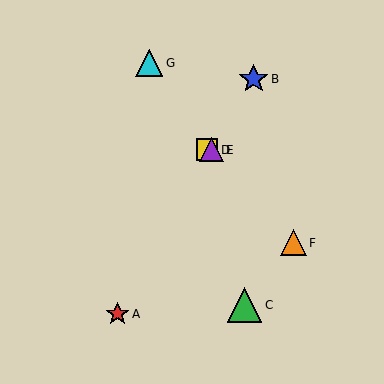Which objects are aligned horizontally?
Objects D, E are aligned horizontally.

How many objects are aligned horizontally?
2 objects (D, E) are aligned horizontally.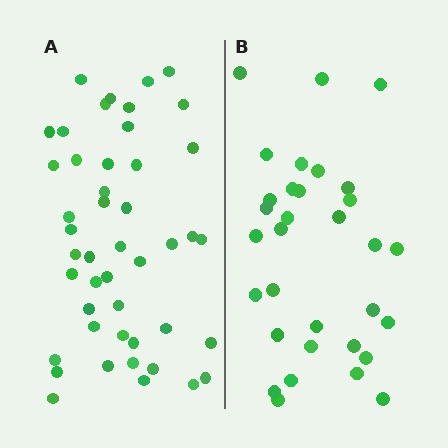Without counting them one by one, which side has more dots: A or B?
Region A (the left region) has more dots.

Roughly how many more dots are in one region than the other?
Region A has approximately 15 more dots than region B.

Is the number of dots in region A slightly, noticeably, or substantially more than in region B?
Region A has noticeably more, but not dramatically so. The ratio is roughly 1.4 to 1.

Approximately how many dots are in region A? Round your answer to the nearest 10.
About 50 dots. (The exact count is 46, which rounds to 50.)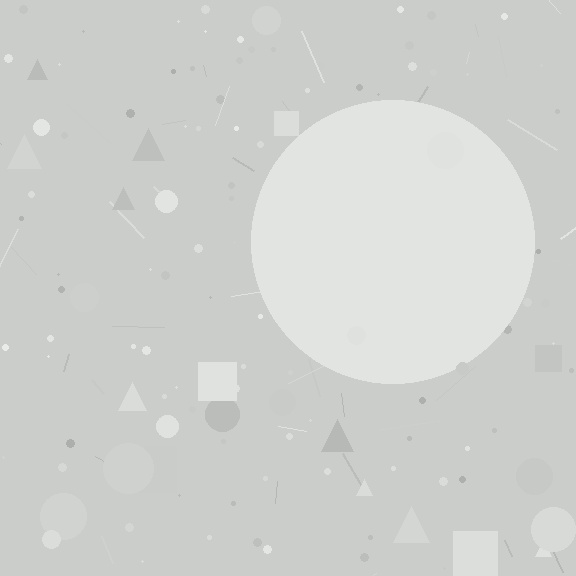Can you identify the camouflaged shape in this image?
The camouflaged shape is a circle.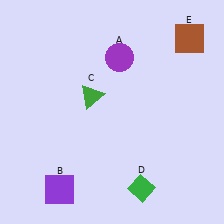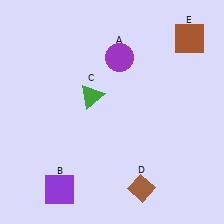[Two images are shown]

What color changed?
The diamond (D) changed from green in Image 1 to brown in Image 2.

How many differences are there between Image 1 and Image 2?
There is 1 difference between the two images.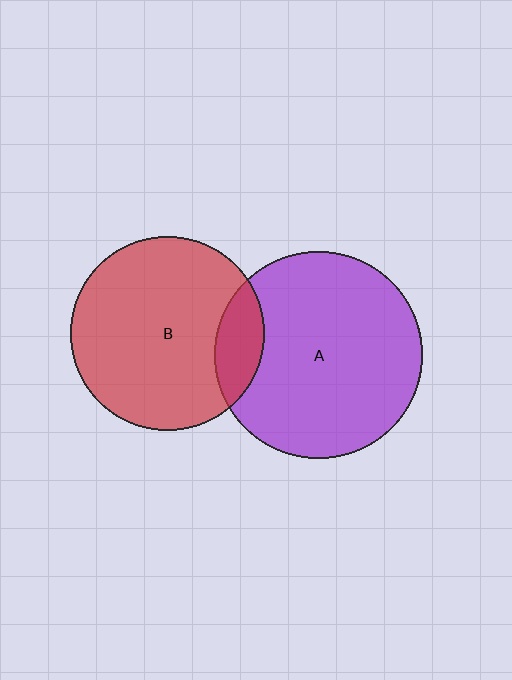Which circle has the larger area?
Circle A (purple).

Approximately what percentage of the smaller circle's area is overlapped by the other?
Approximately 15%.